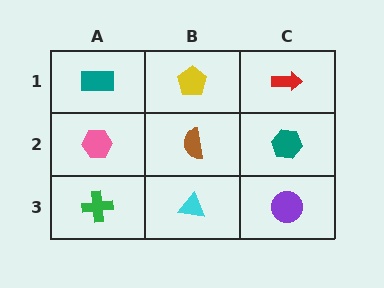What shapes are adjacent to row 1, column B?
A brown semicircle (row 2, column B), a teal rectangle (row 1, column A), a red arrow (row 1, column C).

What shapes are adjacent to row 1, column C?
A teal hexagon (row 2, column C), a yellow pentagon (row 1, column B).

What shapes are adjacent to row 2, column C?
A red arrow (row 1, column C), a purple circle (row 3, column C), a brown semicircle (row 2, column B).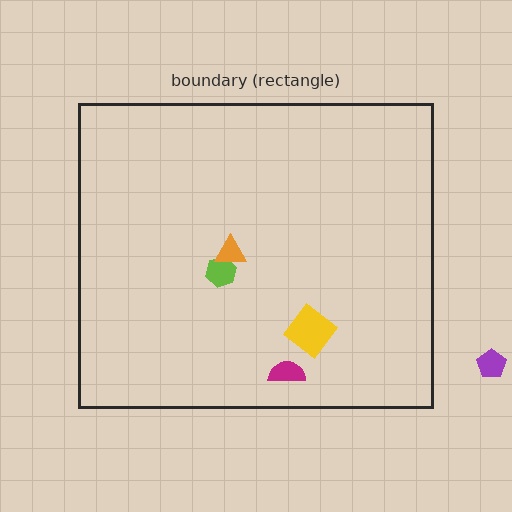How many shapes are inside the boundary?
4 inside, 1 outside.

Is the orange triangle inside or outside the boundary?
Inside.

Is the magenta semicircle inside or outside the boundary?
Inside.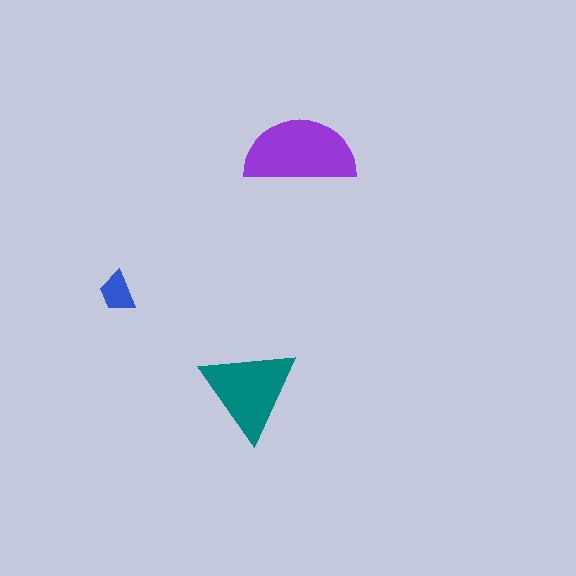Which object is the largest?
The purple semicircle.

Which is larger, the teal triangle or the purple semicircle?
The purple semicircle.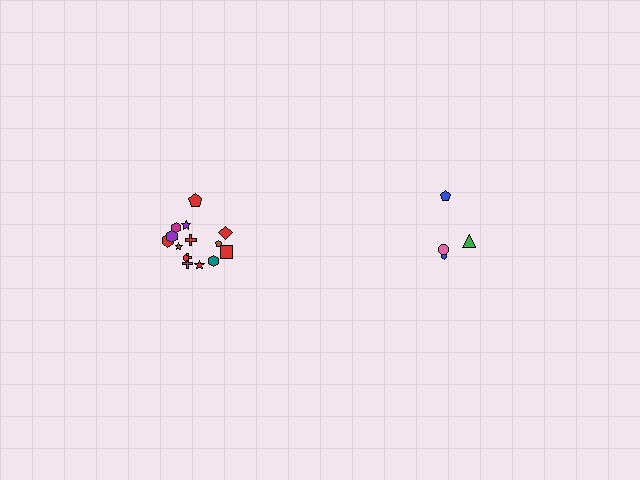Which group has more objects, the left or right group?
The left group.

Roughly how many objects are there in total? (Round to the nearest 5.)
Roughly 20 objects in total.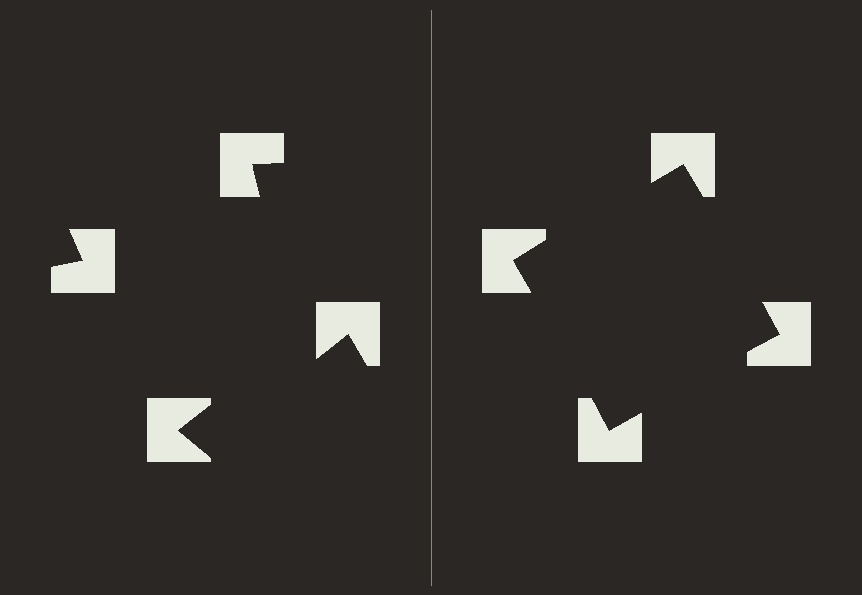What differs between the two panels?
The notched squares are positioned identically on both sides; only the wedge orientations differ. On the right they align to a square; on the left they are misaligned.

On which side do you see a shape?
An illusory square appears on the right side. On the left side the wedge cuts are rotated, so no coherent shape forms.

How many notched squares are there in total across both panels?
8 — 4 on each side.